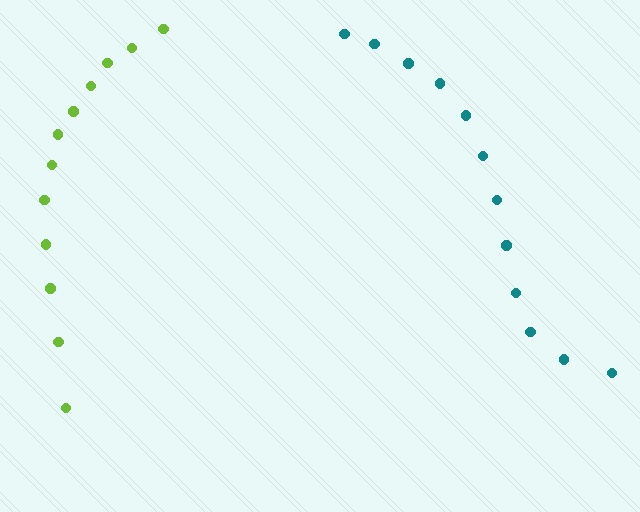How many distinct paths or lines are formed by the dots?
There are 2 distinct paths.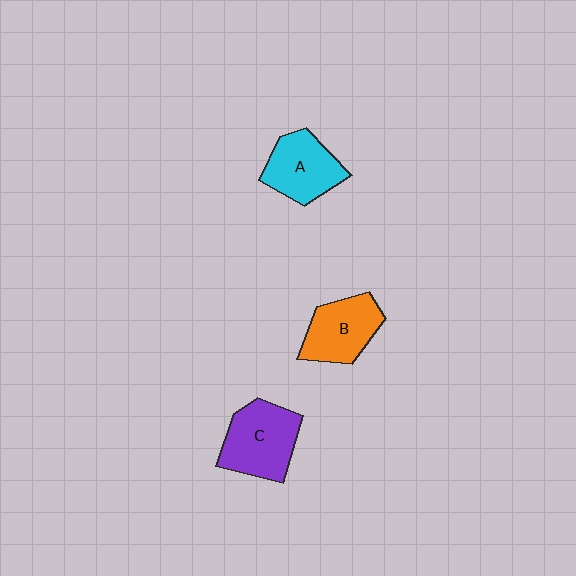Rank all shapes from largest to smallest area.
From largest to smallest: C (purple), B (orange), A (cyan).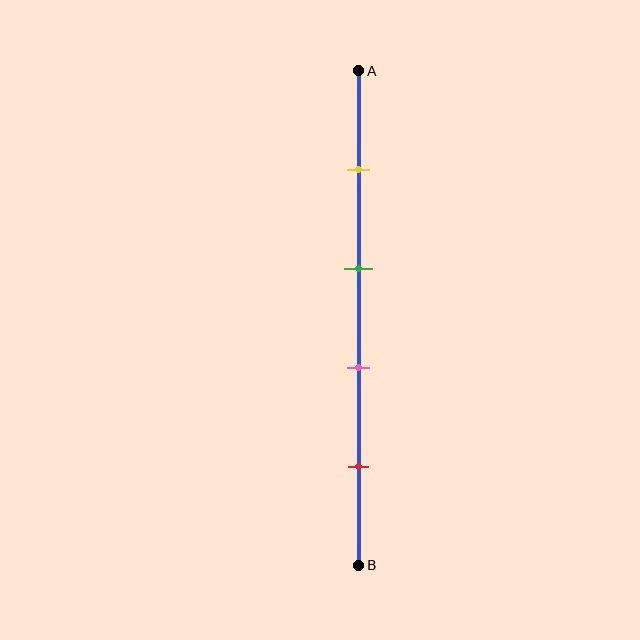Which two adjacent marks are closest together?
The green and pink marks are the closest adjacent pair.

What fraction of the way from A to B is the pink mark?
The pink mark is approximately 60% (0.6) of the way from A to B.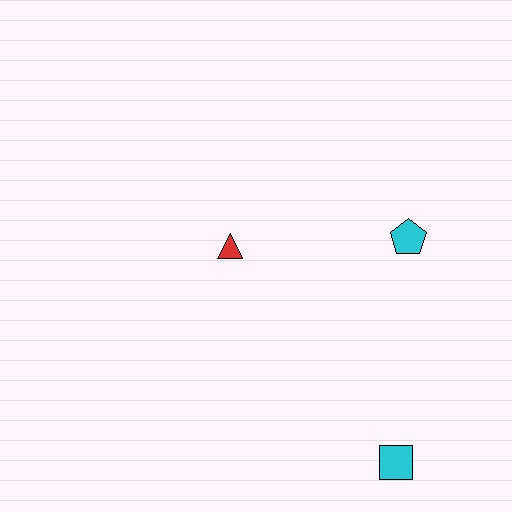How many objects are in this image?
There are 3 objects.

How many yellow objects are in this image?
There are no yellow objects.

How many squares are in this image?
There is 1 square.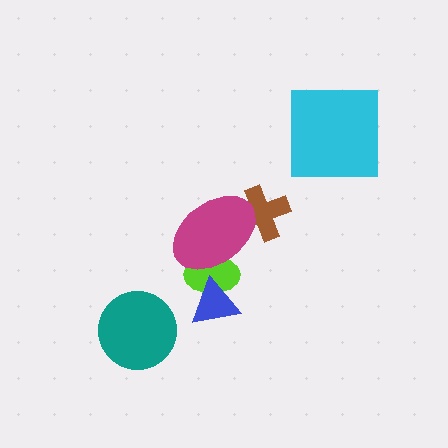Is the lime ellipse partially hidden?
Yes, it is partially covered by another shape.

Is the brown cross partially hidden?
Yes, it is partially covered by another shape.